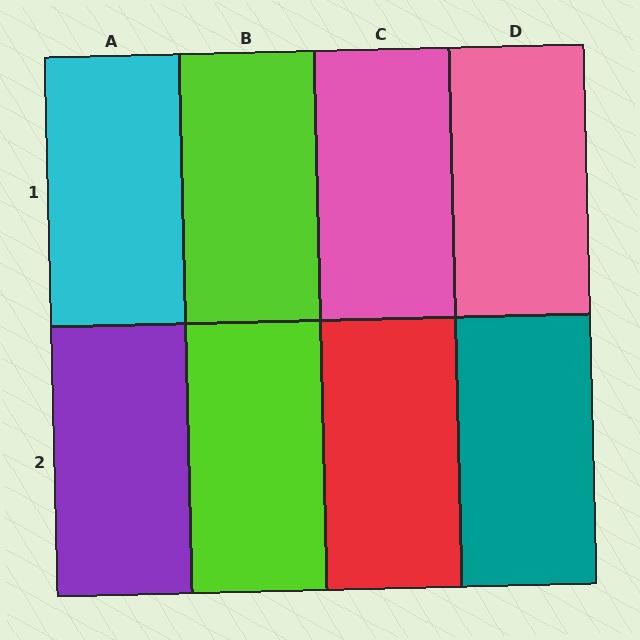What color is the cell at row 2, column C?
Red.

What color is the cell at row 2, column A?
Purple.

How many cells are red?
1 cell is red.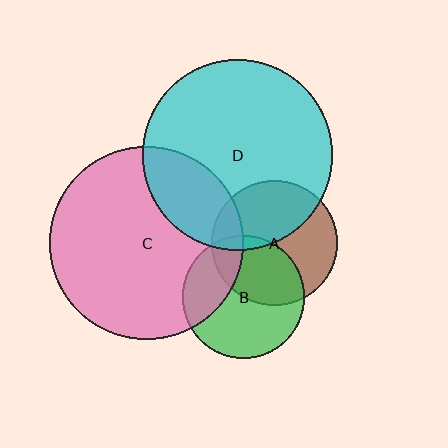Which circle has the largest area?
Circle C (pink).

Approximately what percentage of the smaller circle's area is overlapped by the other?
Approximately 15%.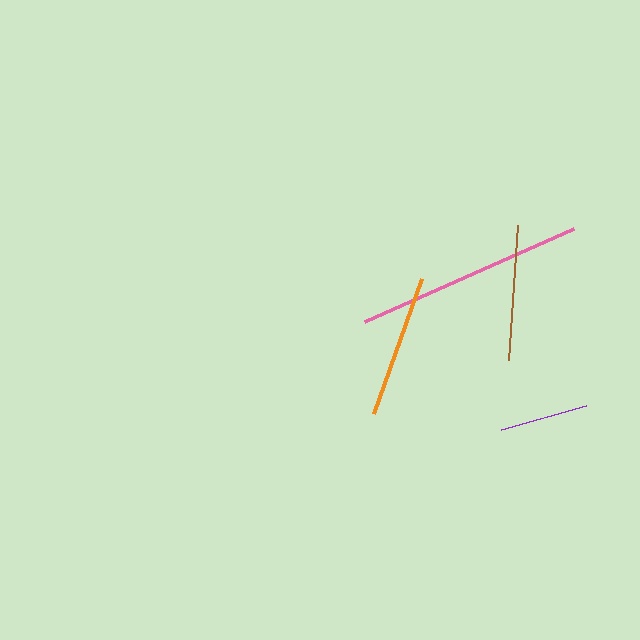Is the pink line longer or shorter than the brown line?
The pink line is longer than the brown line.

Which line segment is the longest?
The pink line is the longest at approximately 230 pixels.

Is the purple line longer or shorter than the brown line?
The brown line is longer than the purple line.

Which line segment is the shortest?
The purple line is the shortest at approximately 89 pixels.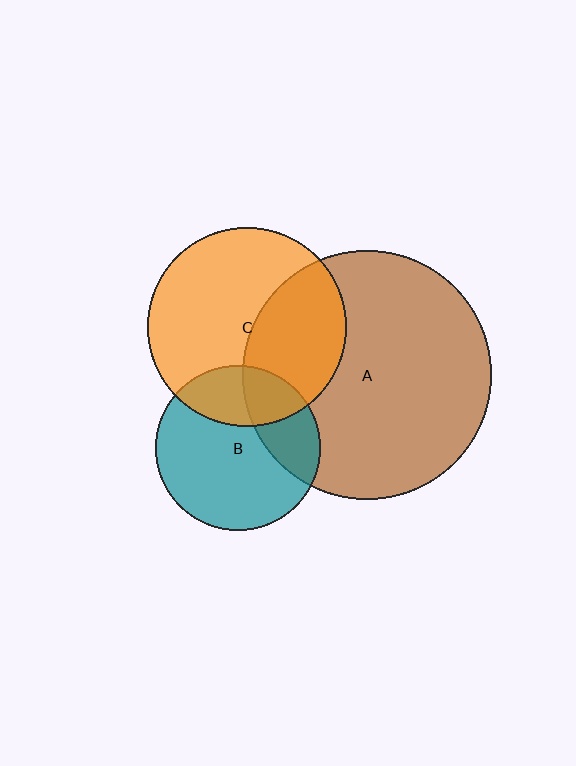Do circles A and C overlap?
Yes.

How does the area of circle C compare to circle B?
Approximately 1.5 times.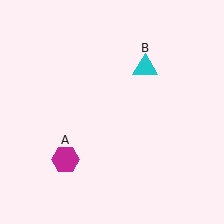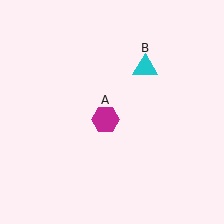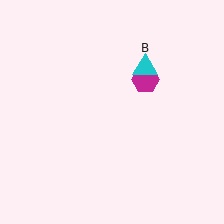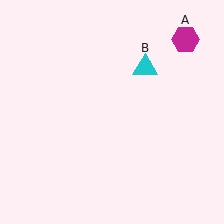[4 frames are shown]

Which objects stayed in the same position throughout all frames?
Cyan triangle (object B) remained stationary.